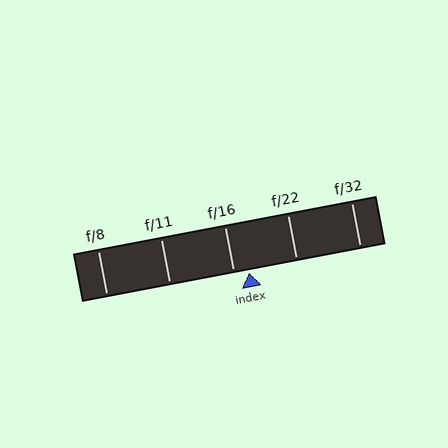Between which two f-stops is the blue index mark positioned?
The index mark is between f/16 and f/22.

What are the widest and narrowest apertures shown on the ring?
The widest aperture shown is f/8 and the narrowest is f/32.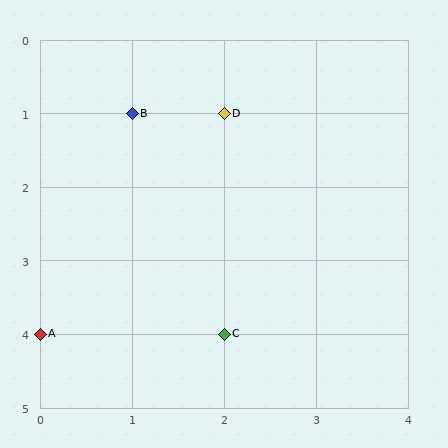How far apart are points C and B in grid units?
Points C and B are 1 column and 3 rows apart (about 3.2 grid units diagonally).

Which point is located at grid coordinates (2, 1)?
Point D is at (2, 1).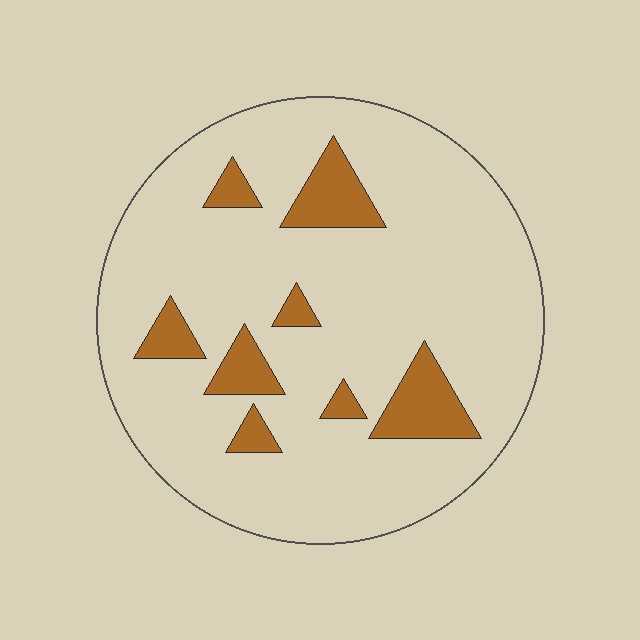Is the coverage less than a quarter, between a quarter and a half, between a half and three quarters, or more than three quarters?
Less than a quarter.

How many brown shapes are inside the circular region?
8.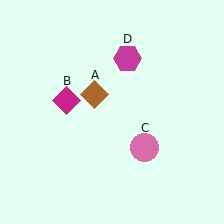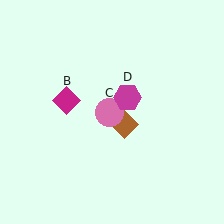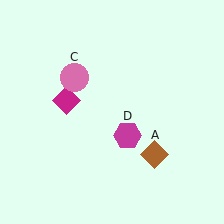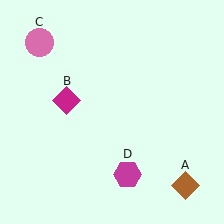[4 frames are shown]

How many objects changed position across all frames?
3 objects changed position: brown diamond (object A), pink circle (object C), magenta hexagon (object D).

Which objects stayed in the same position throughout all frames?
Magenta diamond (object B) remained stationary.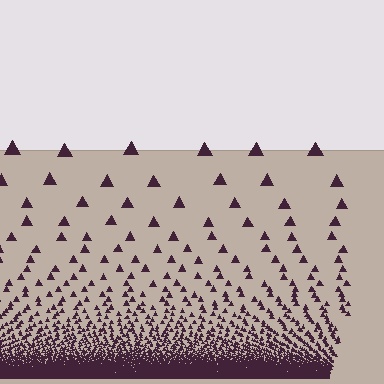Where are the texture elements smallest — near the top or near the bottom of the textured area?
Near the bottom.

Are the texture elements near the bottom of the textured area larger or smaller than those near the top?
Smaller. The gradient is inverted — elements near the bottom are smaller and denser.